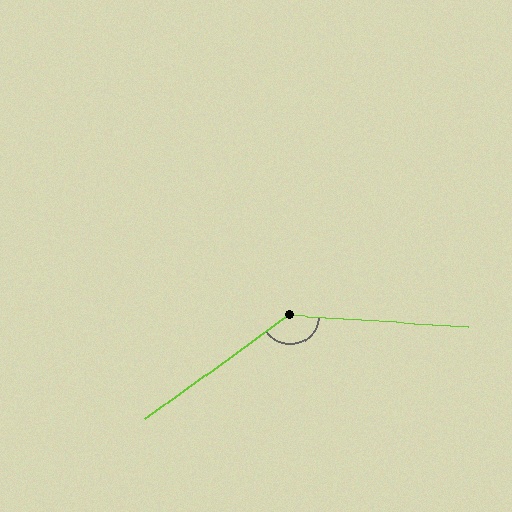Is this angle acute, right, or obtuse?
It is obtuse.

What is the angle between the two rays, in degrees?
Approximately 141 degrees.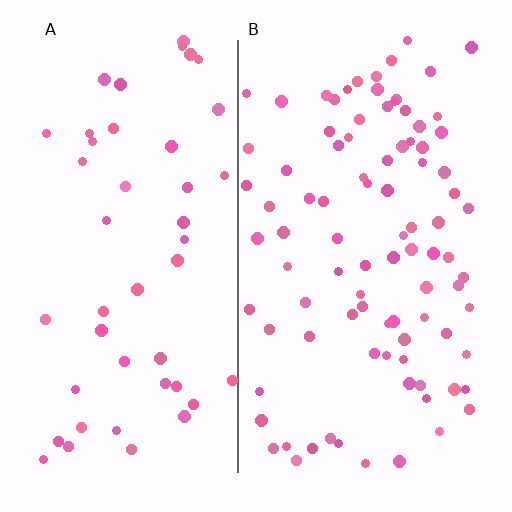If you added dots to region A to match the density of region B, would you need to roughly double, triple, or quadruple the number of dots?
Approximately double.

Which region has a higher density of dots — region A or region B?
B (the right).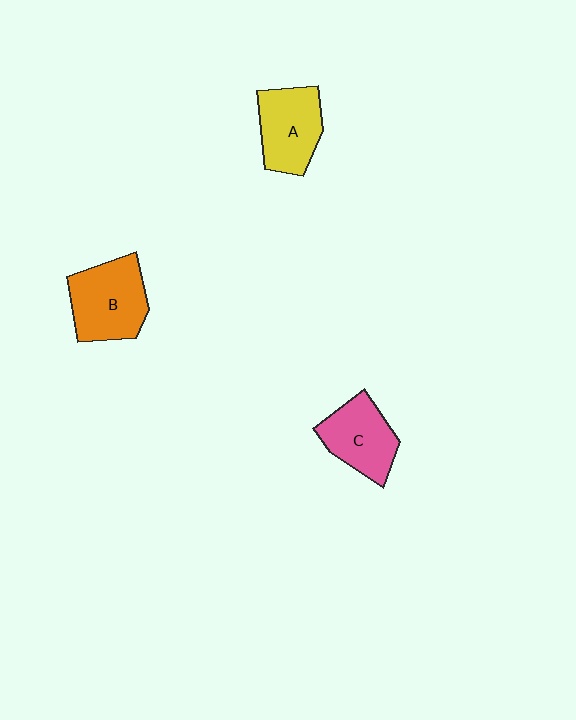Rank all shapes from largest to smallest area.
From largest to smallest: B (orange), A (yellow), C (pink).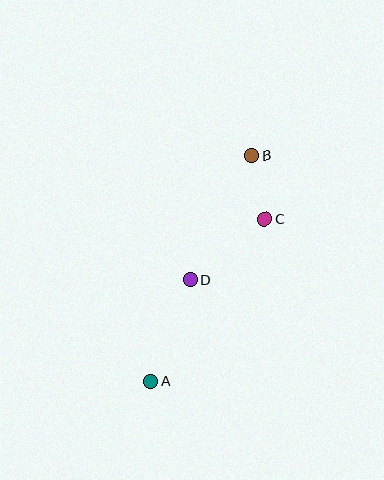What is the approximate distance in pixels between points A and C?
The distance between A and C is approximately 199 pixels.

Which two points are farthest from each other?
Points A and B are farthest from each other.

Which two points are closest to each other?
Points B and C are closest to each other.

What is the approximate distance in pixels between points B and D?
The distance between B and D is approximately 139 pixels.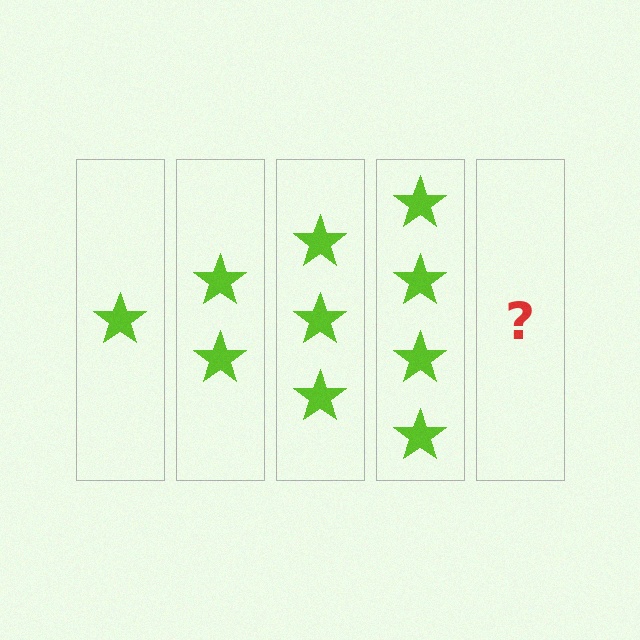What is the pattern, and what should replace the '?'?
The pattern is that each step adds one more star. The '?' should be 5 stars.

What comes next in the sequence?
The next element should be 5 stars.